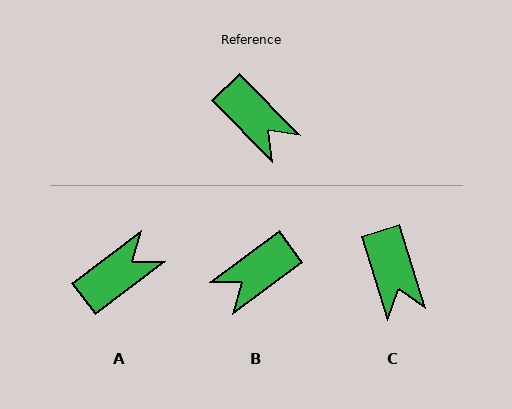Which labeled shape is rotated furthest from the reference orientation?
B, about 98 degrees away.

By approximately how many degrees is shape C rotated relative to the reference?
Approximately 27 degrees clockwise.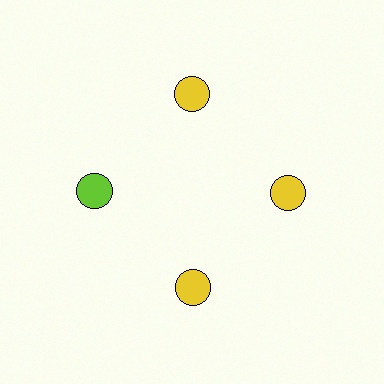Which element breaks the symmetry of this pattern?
The lime circle at roughly the 9 o'clock position breaks the symmetry. All other shapes are yellow circles.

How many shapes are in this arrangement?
There are 4 shapes arranged in a ring pattern.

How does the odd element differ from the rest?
It has a different color: lime instead of yellow.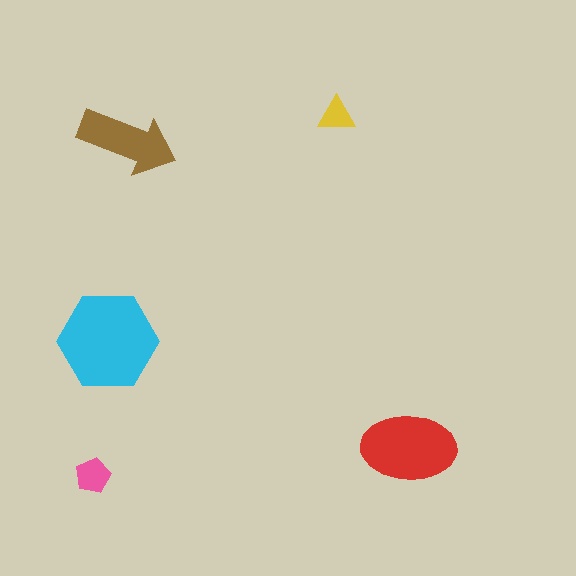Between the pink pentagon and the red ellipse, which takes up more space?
The red ellipse.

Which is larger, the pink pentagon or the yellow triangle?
The pink pentagon.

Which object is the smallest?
The yellow triangle.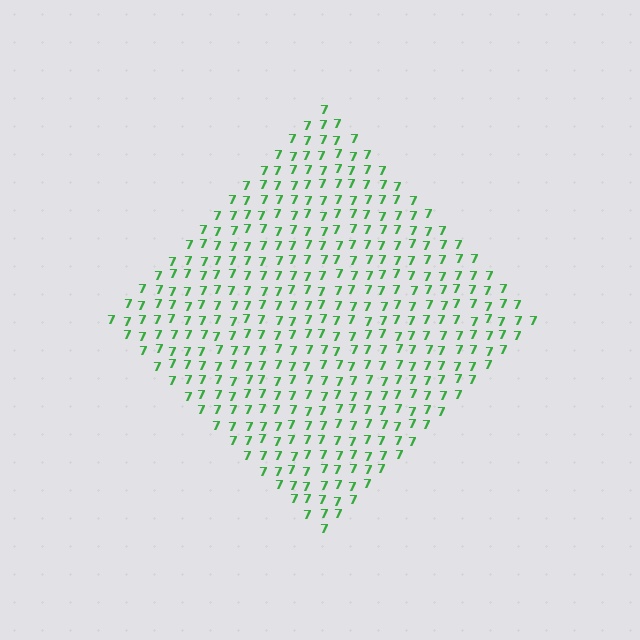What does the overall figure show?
The overall figure shows a diamond.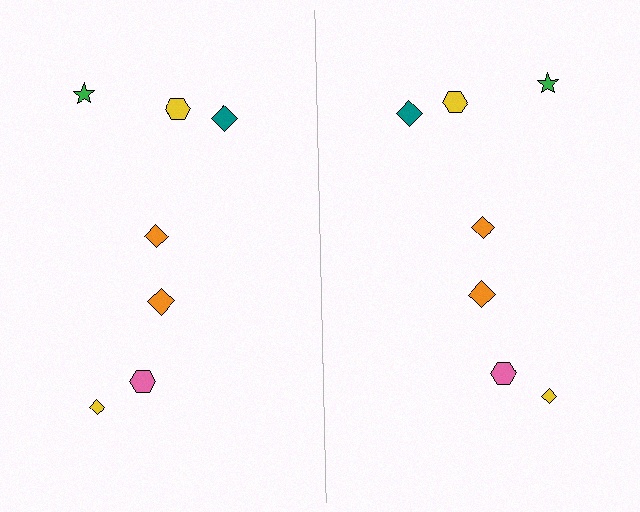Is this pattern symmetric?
Yes, this pattern has bilateral (reflection) symmetry.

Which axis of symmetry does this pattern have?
The pattern has a vertical axis of symmetry running through the center of the image.